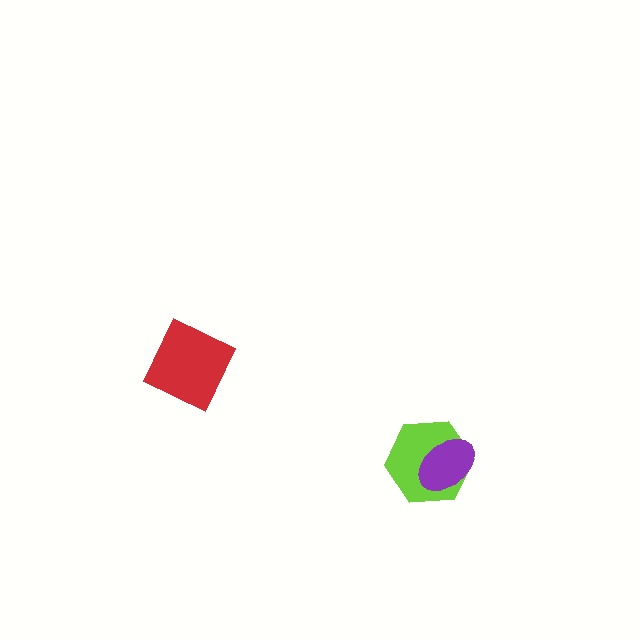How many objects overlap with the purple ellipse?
1 object overlaps with the purple ellipse.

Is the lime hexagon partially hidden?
Yes, it is partially covered by another shape.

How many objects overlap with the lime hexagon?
1 object overlaps with the lime hexagon.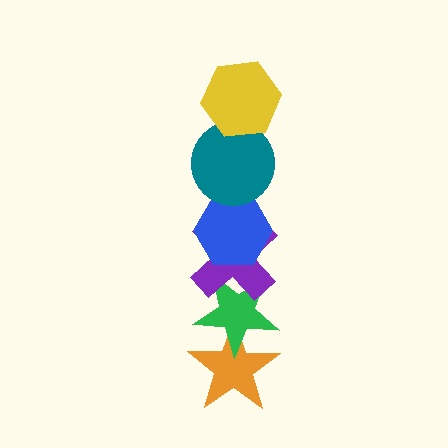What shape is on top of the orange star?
The green star is on top of the orange star.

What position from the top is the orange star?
The orange star is 6th from the top.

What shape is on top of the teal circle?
The yellow hexagon is on top of the teal circle.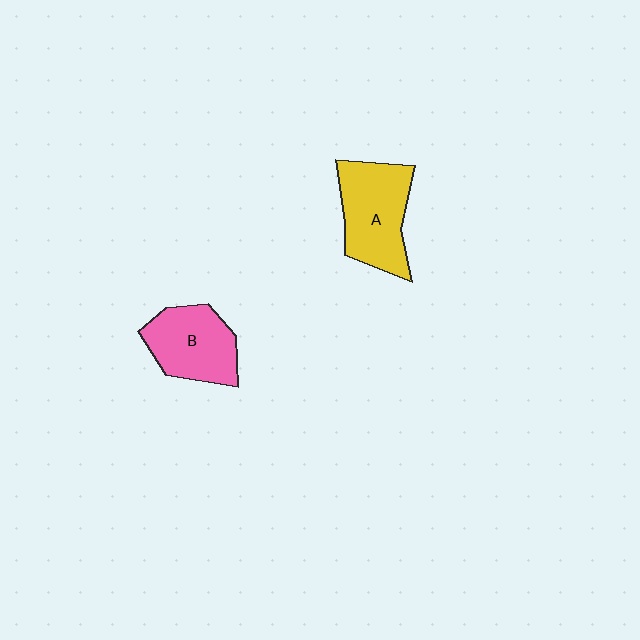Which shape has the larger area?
Shape A (yellow).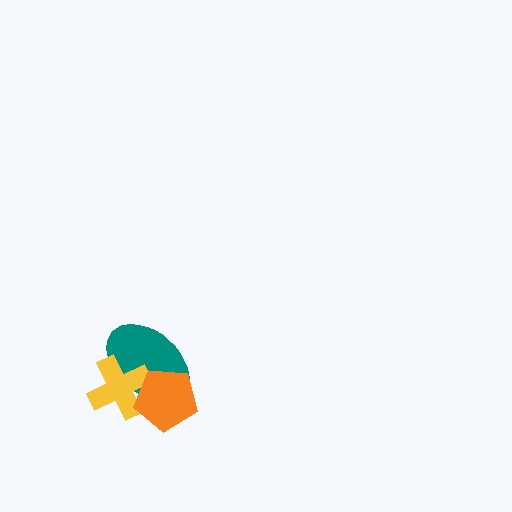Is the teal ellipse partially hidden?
Yes, it is partially covered by another shape.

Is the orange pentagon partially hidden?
No, no other shape covers it.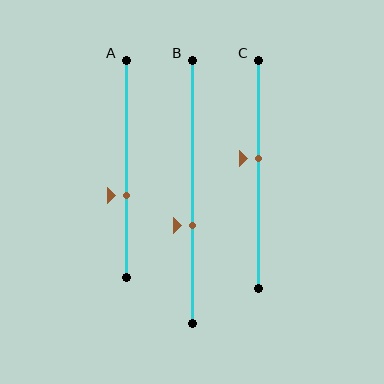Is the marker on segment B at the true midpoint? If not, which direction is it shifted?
No, the marker on segment B is shifted downward by about 13% of the segment length.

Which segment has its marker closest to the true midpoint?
Segment C has its marker closest to the true midpoint.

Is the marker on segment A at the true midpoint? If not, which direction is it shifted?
No, the marker on segment A is shifted downward by about 12% of the segment length.